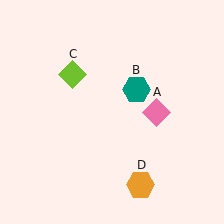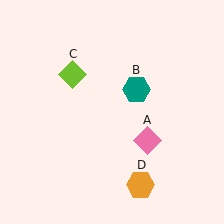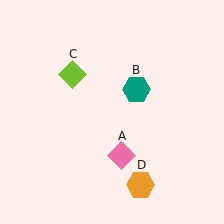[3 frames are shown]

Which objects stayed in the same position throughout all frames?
Teal hexagon (object B) and lime diamond (object C) and orange hexagon (object D) remained stationary.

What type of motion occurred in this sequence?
The pink diamond (object A) rotated clockwise around the center of the scene.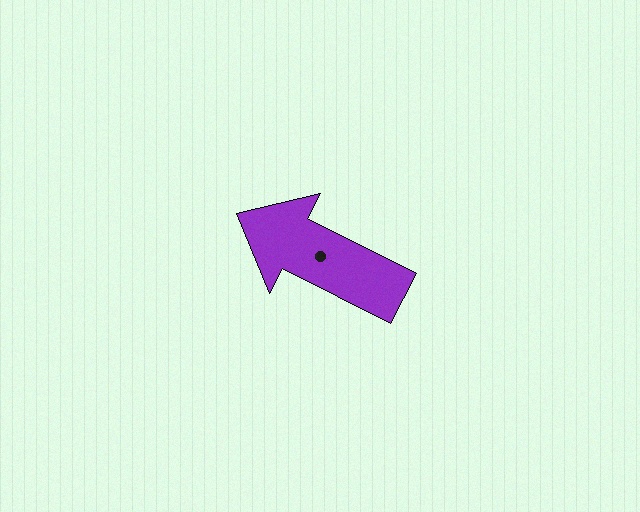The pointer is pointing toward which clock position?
Roughly 10 o'clock.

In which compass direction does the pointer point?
Northwest.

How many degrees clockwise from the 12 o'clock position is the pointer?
Approximately 297 degrees.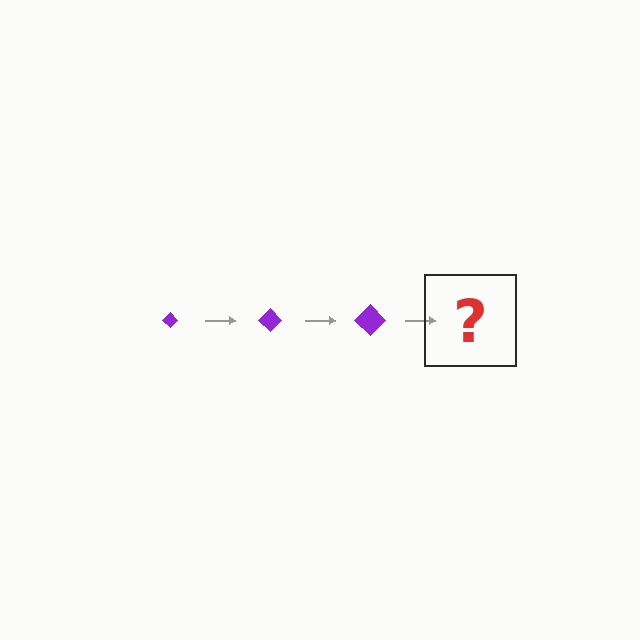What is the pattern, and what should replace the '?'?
The pattern is that the diamond gets progressively larger each step. The '?' should be a purple diamond, larger than the previous one.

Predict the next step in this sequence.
The next step is a purple diamond, larger than the previous one.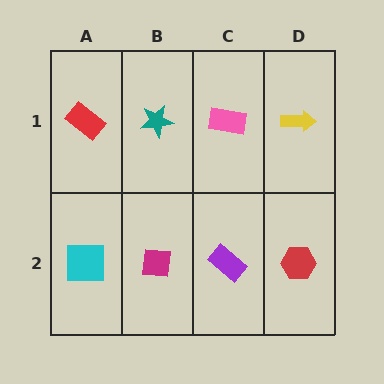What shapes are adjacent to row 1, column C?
A purple rectangle (row 2, column C), a teal star (row 1, column B), a yellow arrow (row 1, column D).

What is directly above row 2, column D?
A yellow arrow.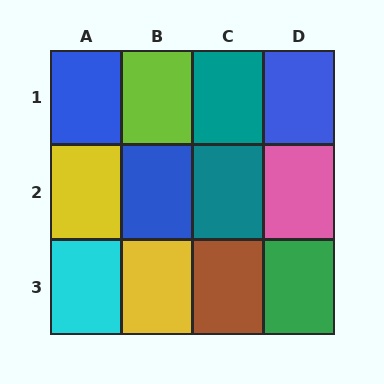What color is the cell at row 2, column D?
Pink.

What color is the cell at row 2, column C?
Teal.